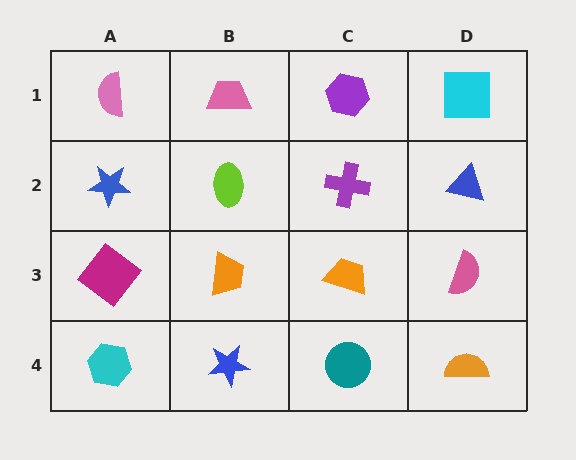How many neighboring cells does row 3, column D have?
3.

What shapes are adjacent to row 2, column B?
A pink trapezoid (row 1, column B), an orange trapezoid (row 3, column B), a blue star (row 2, column A), a purple cross (row 2, column C).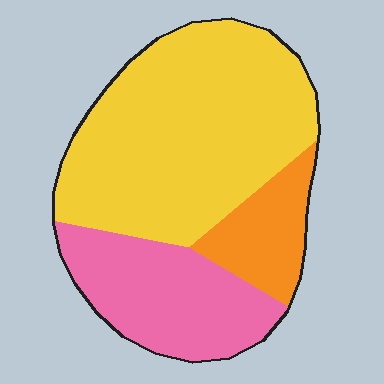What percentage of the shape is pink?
Pink covers around 25% of the shape.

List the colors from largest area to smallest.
From largest to smallest: yellow, pink, orange.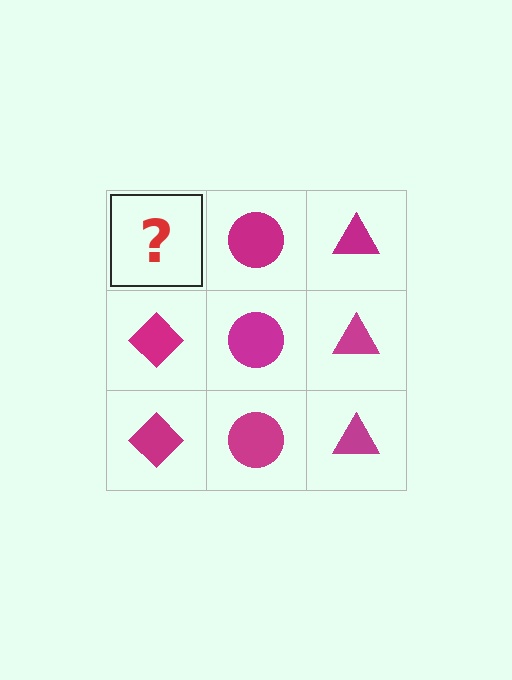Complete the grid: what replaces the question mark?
The question mark should be replaced with a magenta diamond.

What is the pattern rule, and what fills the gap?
The rule is that each column has a consistent shape. The gap should be filled with a magenta diamond.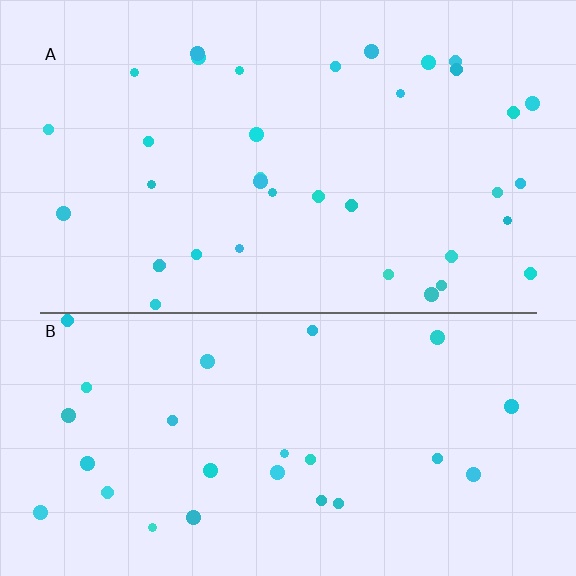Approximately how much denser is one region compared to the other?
Approximately 1.4× — region A over region B.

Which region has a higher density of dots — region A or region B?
A (the top).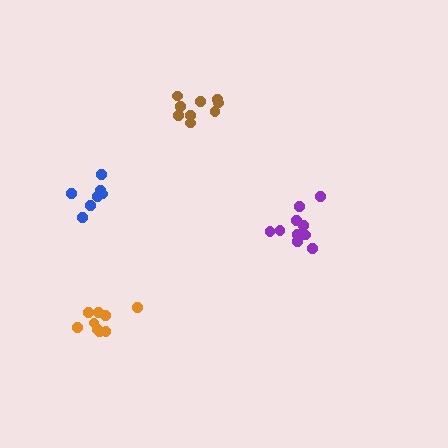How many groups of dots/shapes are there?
There are 4 groups.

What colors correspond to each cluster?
The clusters are colored: blue, brown, orange, purple.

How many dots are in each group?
Group 1: 7 dots, Group 2: 9 dots, Group 3: 9 dots, Group 4: 11 dots (36 total).